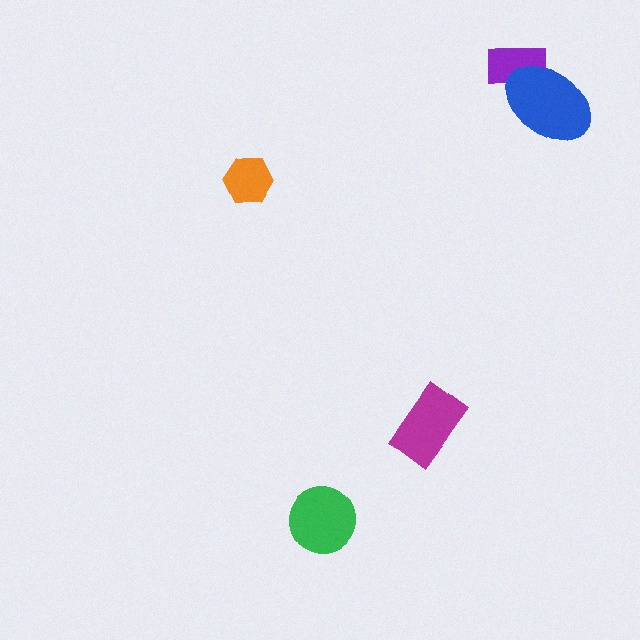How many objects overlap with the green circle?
0 objects overlap with the green circle.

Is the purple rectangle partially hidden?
Yes, it is partially covered by another shape.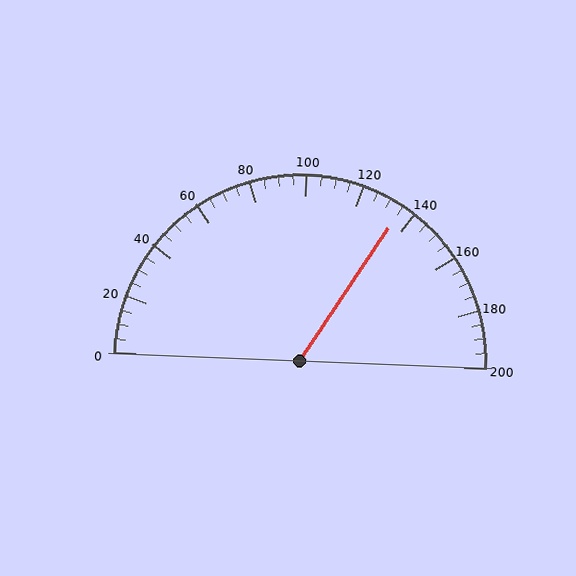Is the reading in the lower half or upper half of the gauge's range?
The reading is in the upper half of the range (0 to 200).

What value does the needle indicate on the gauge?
The needle indicates approximately 135.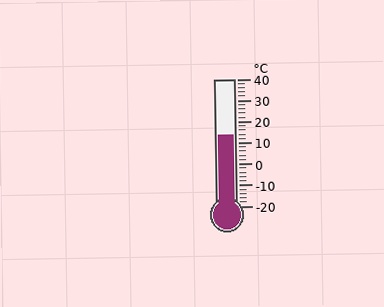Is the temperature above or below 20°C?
The temperature is below 20°C.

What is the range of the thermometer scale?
The thermometer scale ranges from -20°C to 40°C.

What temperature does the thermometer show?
The thermometer shows approximately 14°C.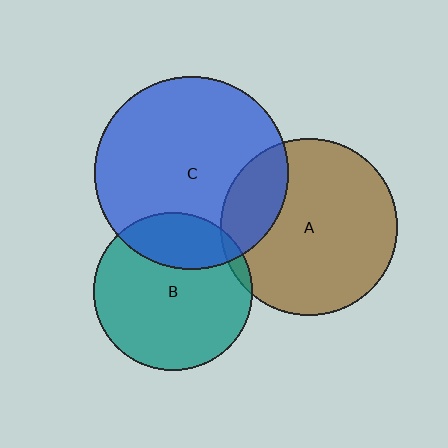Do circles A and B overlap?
Yes.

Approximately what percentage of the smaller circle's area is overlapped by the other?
Approximately 5%.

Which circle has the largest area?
Circle C (blue).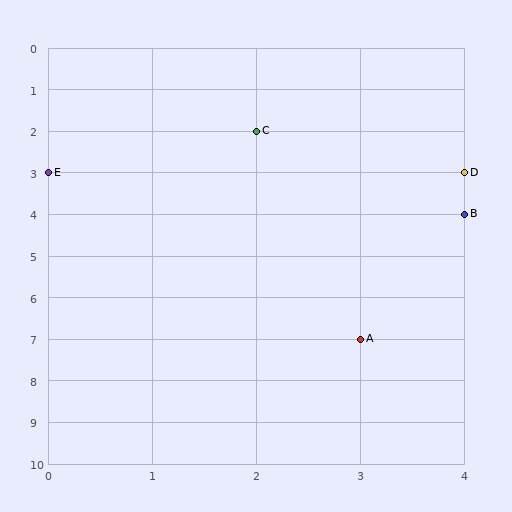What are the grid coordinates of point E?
Point E is at grid coordinates (0, 3).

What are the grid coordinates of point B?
Point B is at grid coordinates (4, 4).